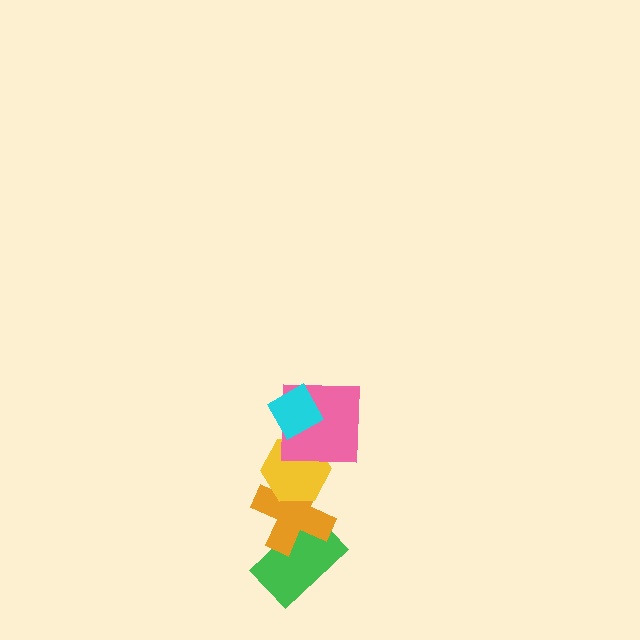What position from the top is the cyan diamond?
The cyan diamond is 1st from the top.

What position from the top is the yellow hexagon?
The yellow hexagon is 3rd from the top.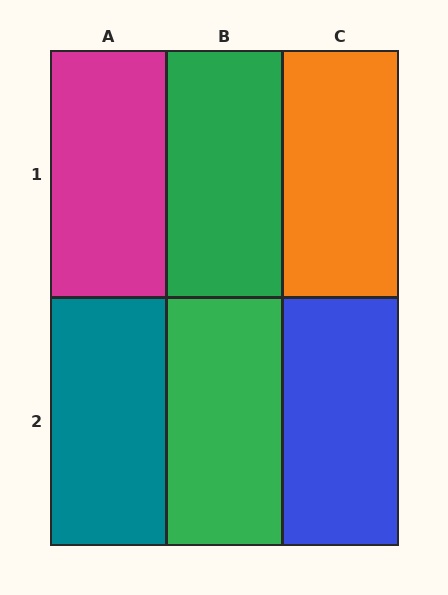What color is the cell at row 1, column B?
Green.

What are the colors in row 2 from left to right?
Teal, green, blue.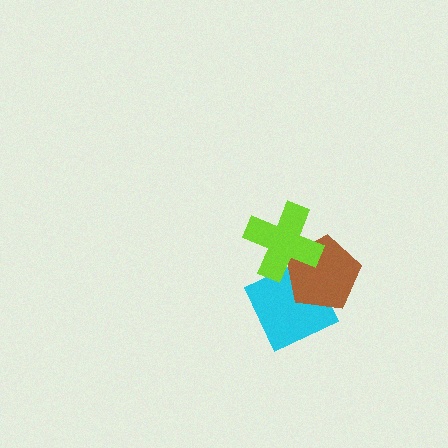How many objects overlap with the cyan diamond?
2 objects overlap with the cyan diamond.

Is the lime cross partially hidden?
No, no other shape covers it.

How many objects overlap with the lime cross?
2 objects overlap with the lime cross.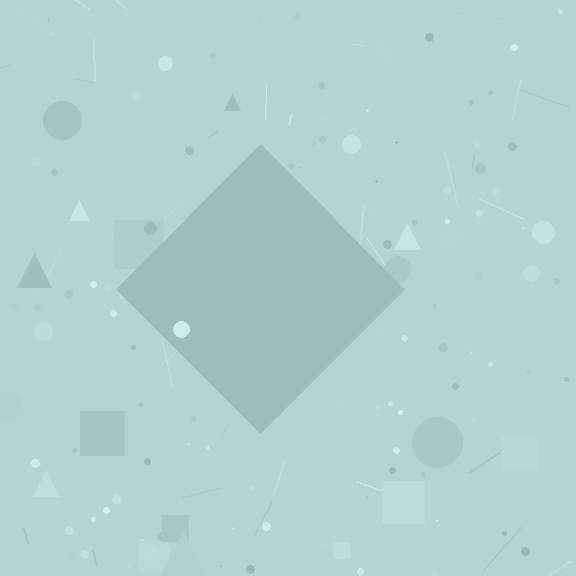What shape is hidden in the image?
A diamond is hidden in the image.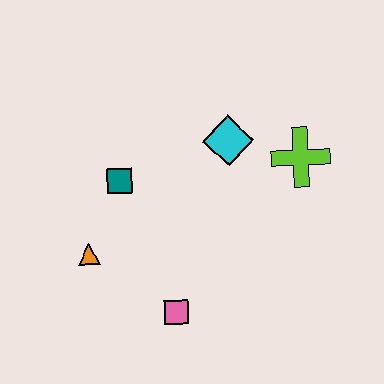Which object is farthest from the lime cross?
The orange triangle is farthest from the lime cross.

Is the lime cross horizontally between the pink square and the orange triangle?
No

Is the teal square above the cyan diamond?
No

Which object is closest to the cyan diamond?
The lime cross is closest to the cyan diamond.